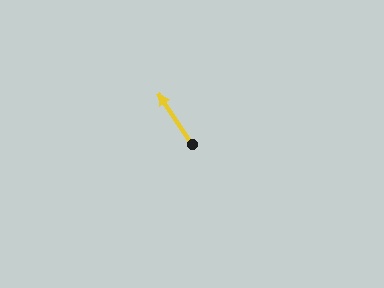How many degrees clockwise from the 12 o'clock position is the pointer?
Approximately 326 degrees.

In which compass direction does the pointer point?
Northwest.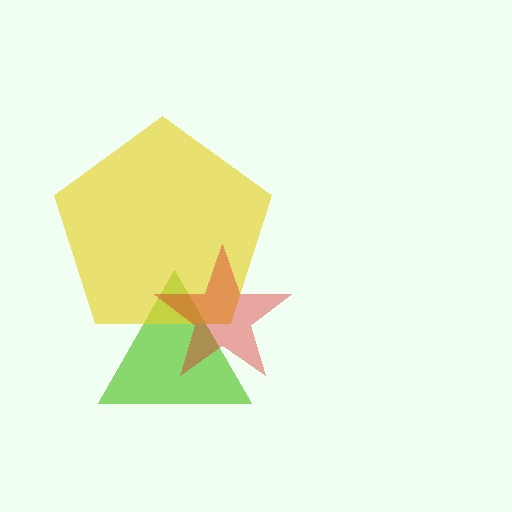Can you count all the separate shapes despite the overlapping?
Yes, there are 3 separate shapes.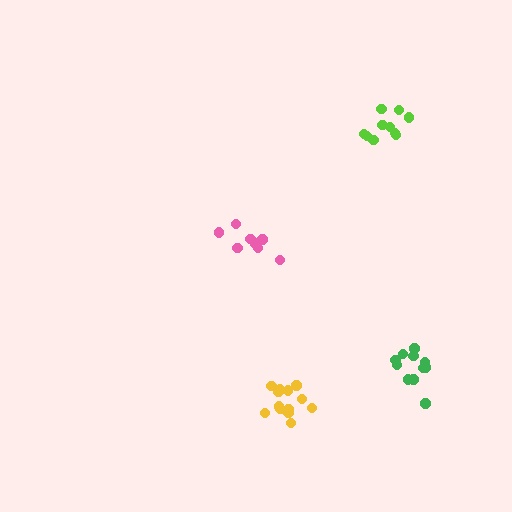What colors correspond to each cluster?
The clusters are colored: pink, lime, green, yellow.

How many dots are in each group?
Group 1: 8 dots, Group 2: 10 dots, Group 3: 11 dots, Group 4: 13 dots (42 total).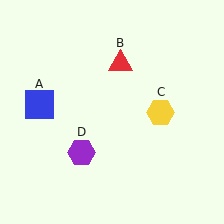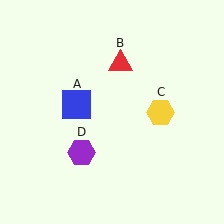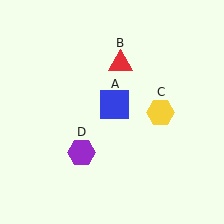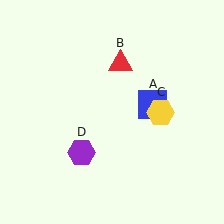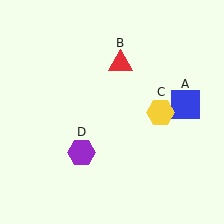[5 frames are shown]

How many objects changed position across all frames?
1 object changed position: blue square (object A).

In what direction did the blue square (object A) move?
The blue square (object A) moved right.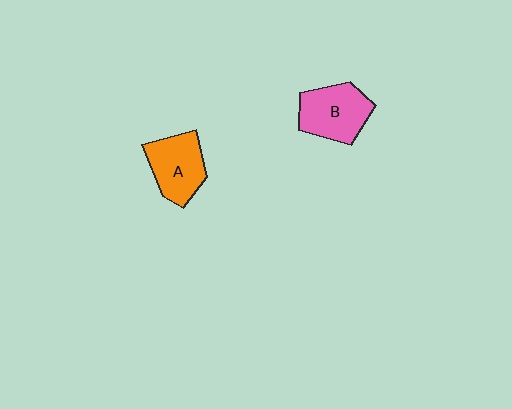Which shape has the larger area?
Shape B (pink).